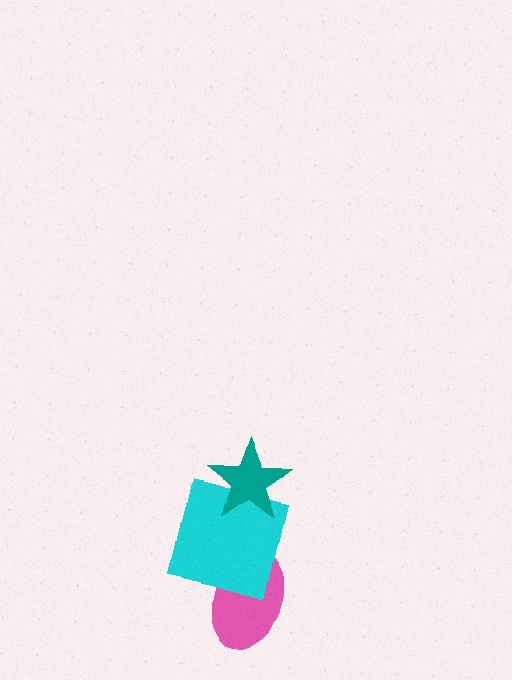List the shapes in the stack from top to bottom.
From top to bottom: the teal star, the cyan square, the pink ellipse.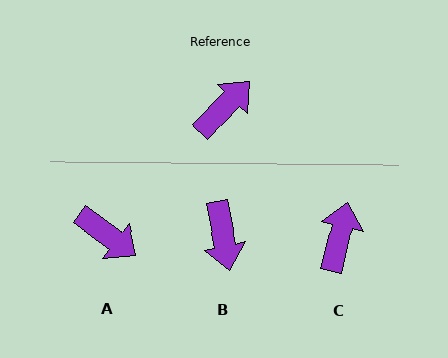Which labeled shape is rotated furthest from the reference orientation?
B, about 125 degrees away.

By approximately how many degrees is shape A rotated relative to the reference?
Approximately 83 degrees clockwise.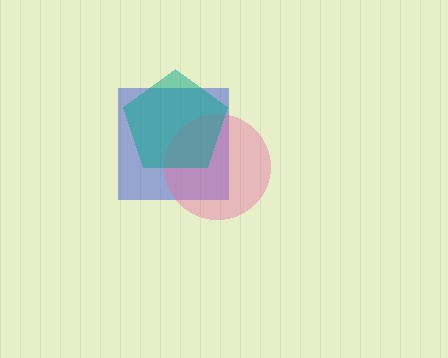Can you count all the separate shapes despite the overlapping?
Yes, there are 3 separate shapes.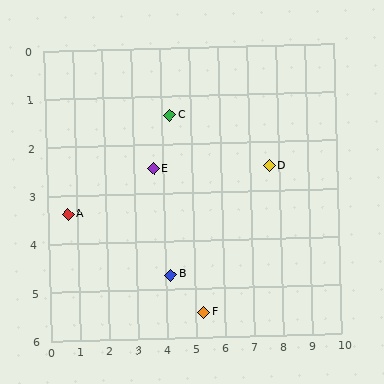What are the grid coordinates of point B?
Point B is at approximately (4.2, 4.7).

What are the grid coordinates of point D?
Point D is at approximately (7.7, 2.5).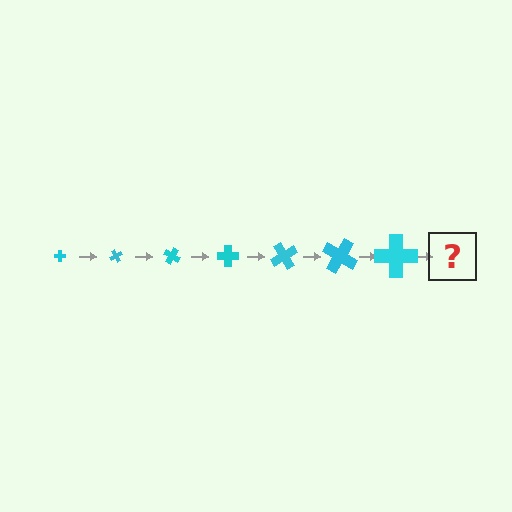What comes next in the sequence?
The next element should be a cross, larger than the previous one and rotated 420 degrees from the start.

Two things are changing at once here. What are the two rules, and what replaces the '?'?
The two rules are that the cross grows larger each step and it rotates 60 degrees each step. The '?' should be a cross, larger than the previous one and rotated 420 degrees from the start.